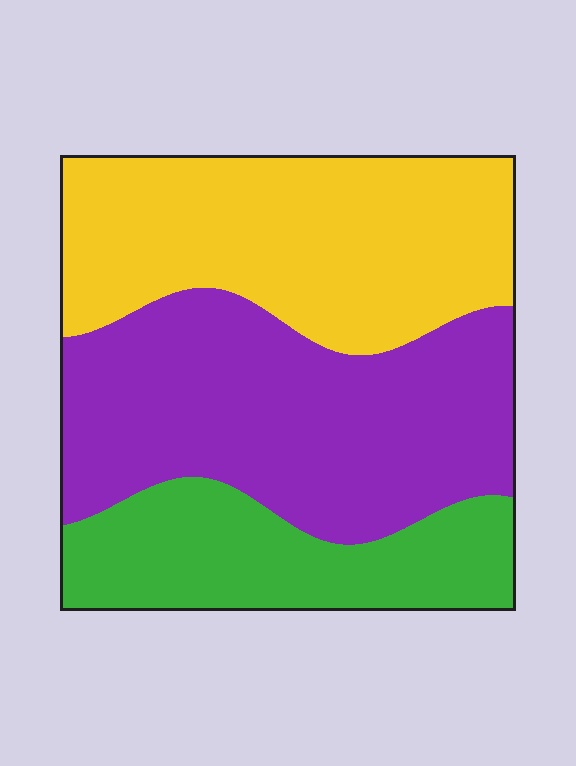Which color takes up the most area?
Purple, at roughly 40%.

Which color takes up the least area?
Green, at roughly 20%.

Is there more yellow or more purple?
Purple.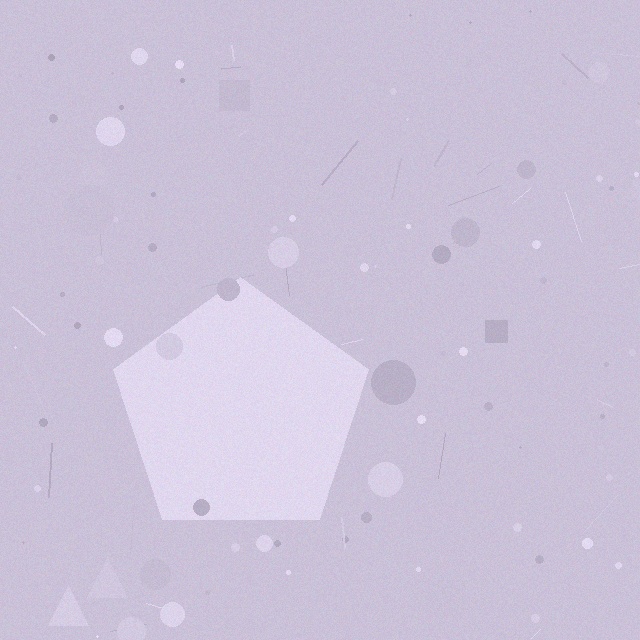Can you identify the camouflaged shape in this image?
The camouflaged shape is a pentagon.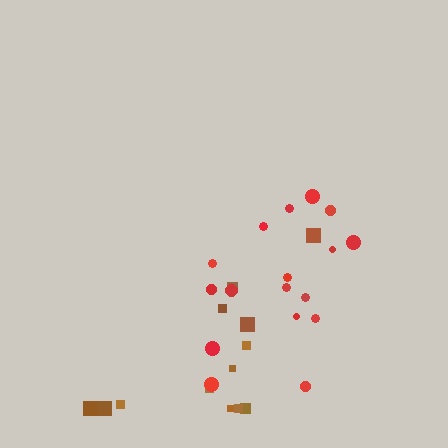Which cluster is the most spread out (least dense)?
Brown.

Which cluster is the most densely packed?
Red.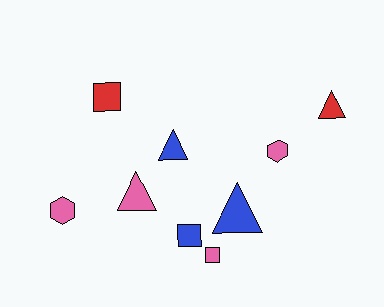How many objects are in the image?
There are 9 objects.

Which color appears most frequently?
Pink, with 4 objects.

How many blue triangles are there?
There are 2 blue triangles.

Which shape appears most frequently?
Triangle, with 4 objects.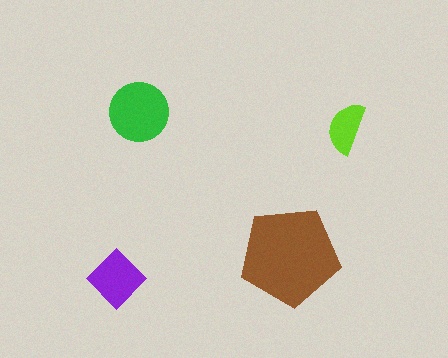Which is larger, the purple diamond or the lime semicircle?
The purple diamond.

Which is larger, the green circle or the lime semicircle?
The green circle.